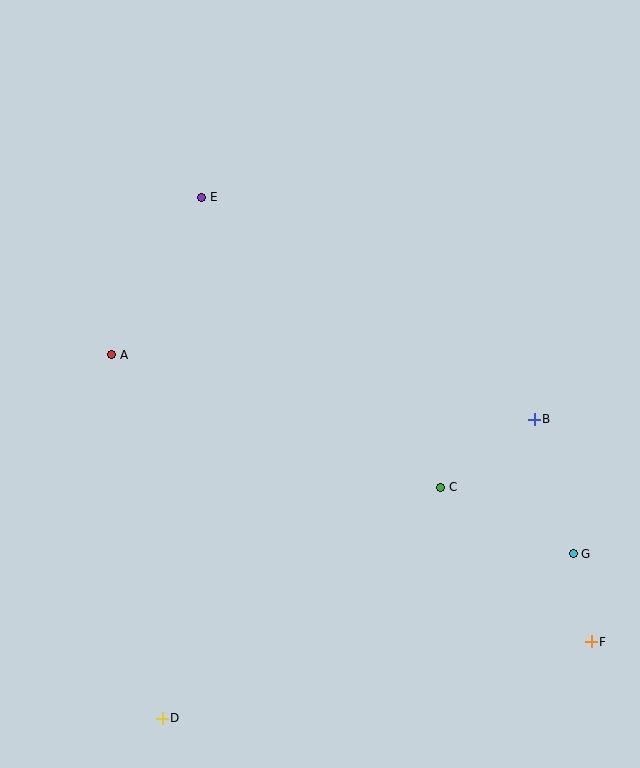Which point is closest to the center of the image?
Point C at (441, 487) is closest to the center.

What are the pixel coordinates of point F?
Point F is at (591, 642).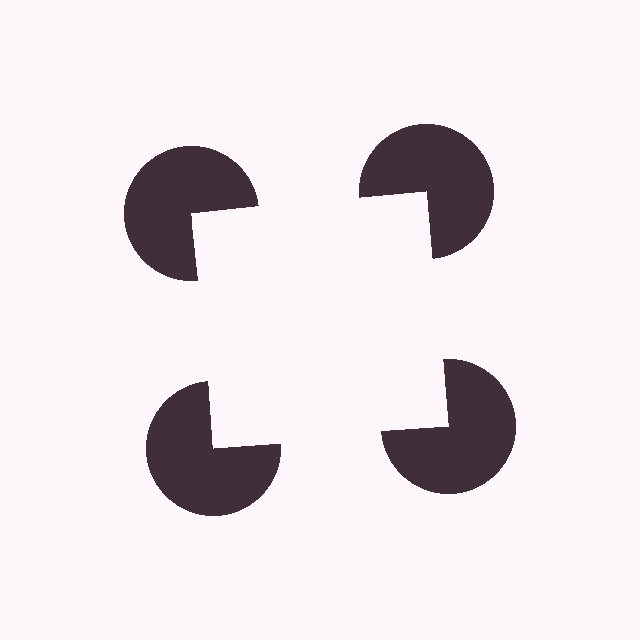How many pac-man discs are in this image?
There are 4 — one at each vertex of the illusory square.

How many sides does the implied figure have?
4 sides.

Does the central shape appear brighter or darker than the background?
It typically appears slightly brighter than the background, even though no actual brightness change is drawn.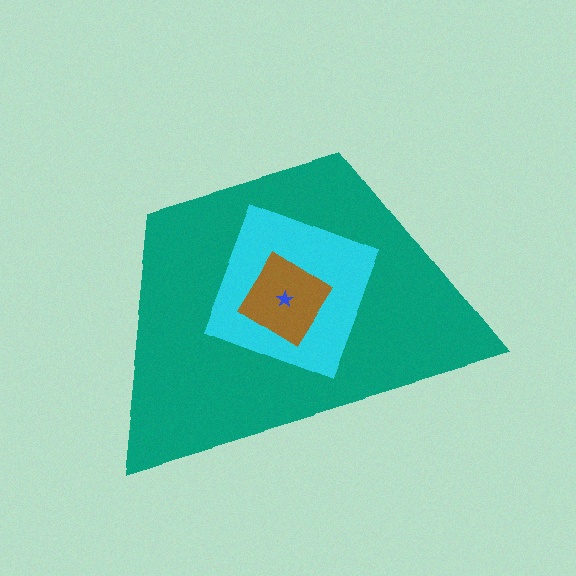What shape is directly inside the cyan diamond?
The brown diamond.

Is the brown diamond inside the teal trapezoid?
Yes.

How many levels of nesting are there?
4.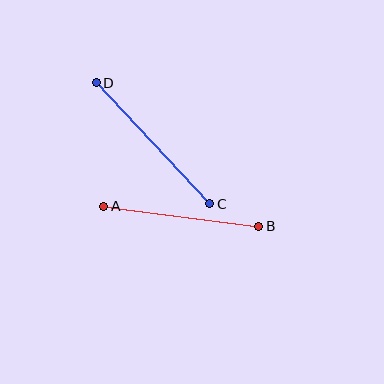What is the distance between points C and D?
The distance is approximately 166 pixels.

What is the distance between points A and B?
The distance is approximately 156 pixels.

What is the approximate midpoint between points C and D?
The midpoint is at approximately (153, 143) pixels.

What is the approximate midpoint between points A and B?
The midpoint is at approximately (181, 216) pixels.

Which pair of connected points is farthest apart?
Points C and D are farthest apart.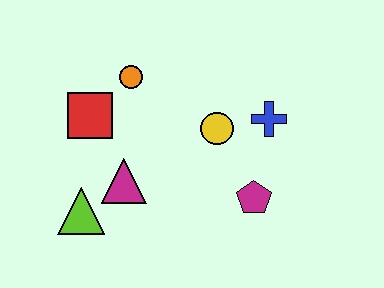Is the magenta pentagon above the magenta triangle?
No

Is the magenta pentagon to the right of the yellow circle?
Yes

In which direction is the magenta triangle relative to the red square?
The magenta triangle is below the red square.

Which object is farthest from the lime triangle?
The blue cross is farthest from the lime triangle.